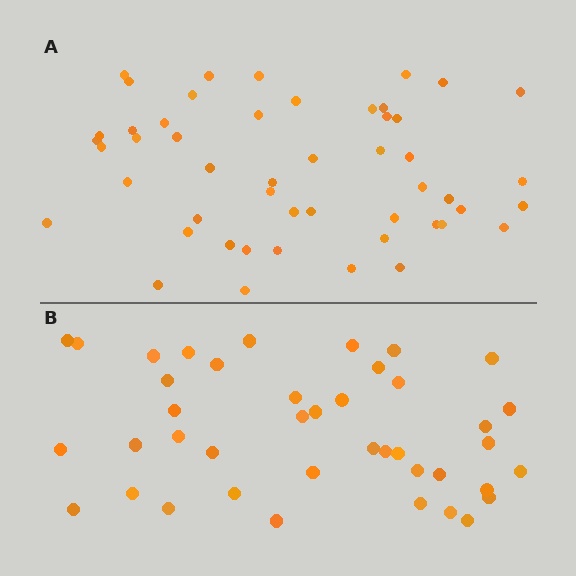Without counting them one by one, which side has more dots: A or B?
Region A (the top region) has more dots.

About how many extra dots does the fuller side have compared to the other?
Region A has roughly 8 or so more dots than region B.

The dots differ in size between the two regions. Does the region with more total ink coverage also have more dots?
No. Region B has more total ink coverage because its dots are larger, but region A actually contains more individual dots. Total area can be misleading — the number of items is what matters here.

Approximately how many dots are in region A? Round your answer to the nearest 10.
About 50 dots.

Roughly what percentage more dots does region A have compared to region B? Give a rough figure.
About 20% more.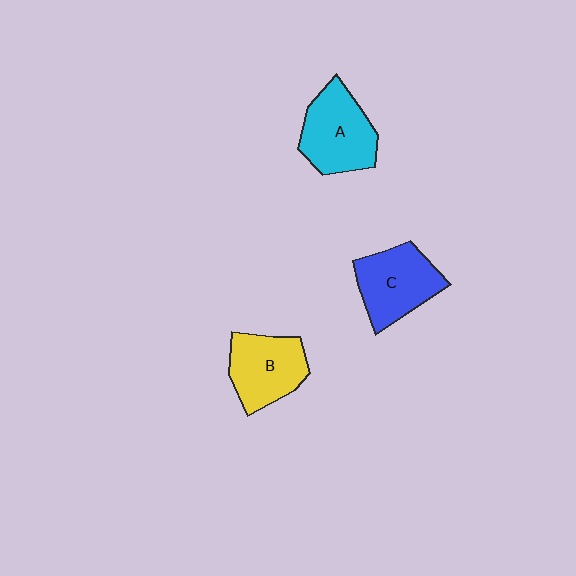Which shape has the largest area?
Shape A (cyan).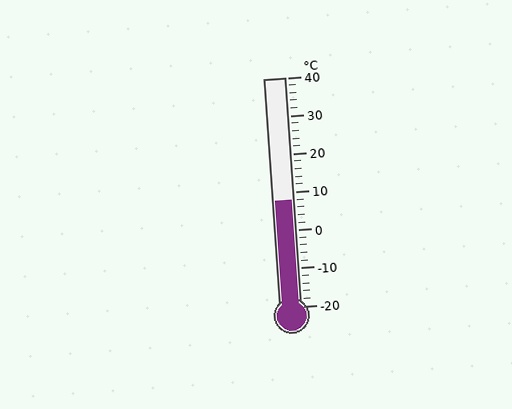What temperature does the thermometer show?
The thermometer shows approximately 8°C.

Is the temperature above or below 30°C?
The temperature is below 30°C.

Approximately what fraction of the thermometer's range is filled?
The thermometer is filled to approximately 45% of its range.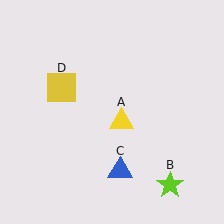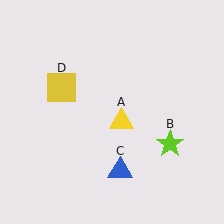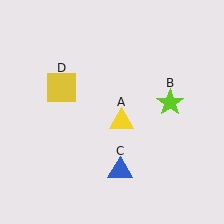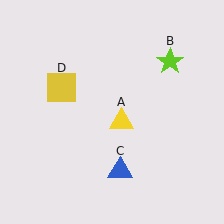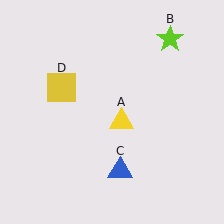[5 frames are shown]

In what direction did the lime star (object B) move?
The lime star (object B) moved up.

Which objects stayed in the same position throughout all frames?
Yellow triangle (object A) and blue triangle (object C) and yellow square (object D) remained stationary.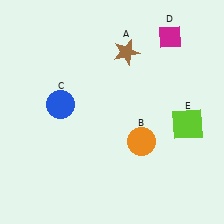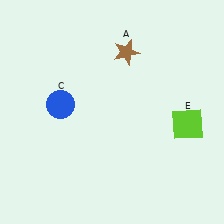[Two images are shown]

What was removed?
The magenta diamond (D), the orange circle (B) were removed in Image 2.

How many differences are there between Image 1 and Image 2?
There are 2 differences between the two images.